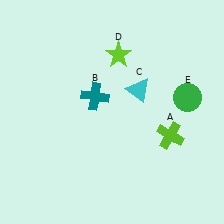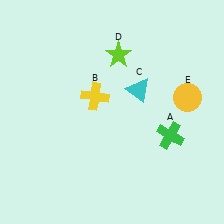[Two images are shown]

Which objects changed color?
A changed from lime to green. B changed from teal to yellow. E changed from green to yellow.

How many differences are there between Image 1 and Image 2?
There are 3 differences between the two images.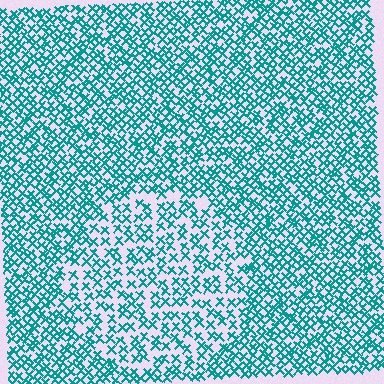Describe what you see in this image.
The image contains small teal elements arranged at two different densities. A circle-shaped region is visible where the elements are less densely packed than the surrounding area.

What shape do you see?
I see a circle.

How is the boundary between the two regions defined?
The boundary is defined by a change in element density (approximately 1.6x ratio). All elements are the same color, size, and shape.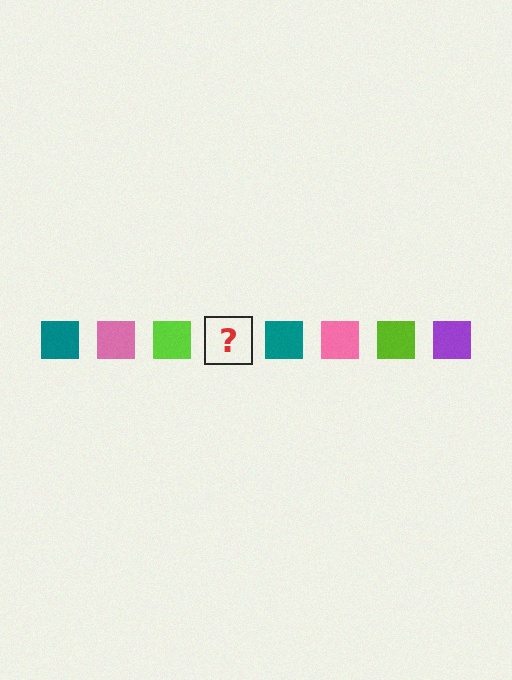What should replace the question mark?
The question mark should be replaced with a purple square.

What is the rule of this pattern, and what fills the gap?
The rule is that the pattern cycles through teal, pink, lime, purple squares. The gap should be filled with a purple square.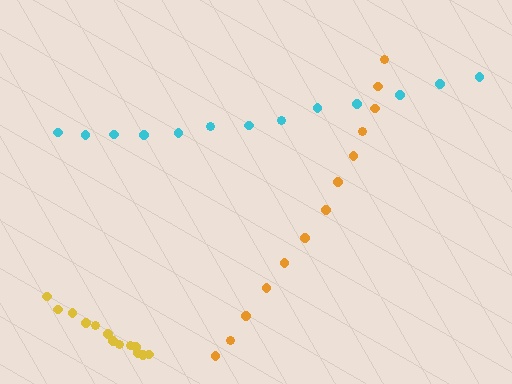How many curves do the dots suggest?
There are 3 distinct paths.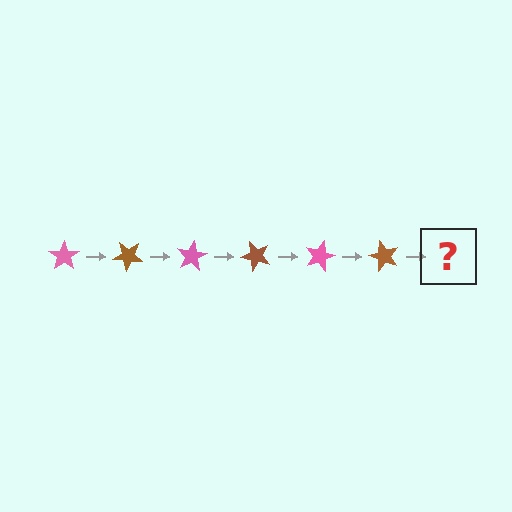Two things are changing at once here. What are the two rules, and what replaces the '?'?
The two rules are that it rotates 40 degrees each step and the color cycles through pink and brown. The '?' should be a pink star, rotated 240 degrees from the start.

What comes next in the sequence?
The next element should be a pink star, rotated 240 degrees from the start.